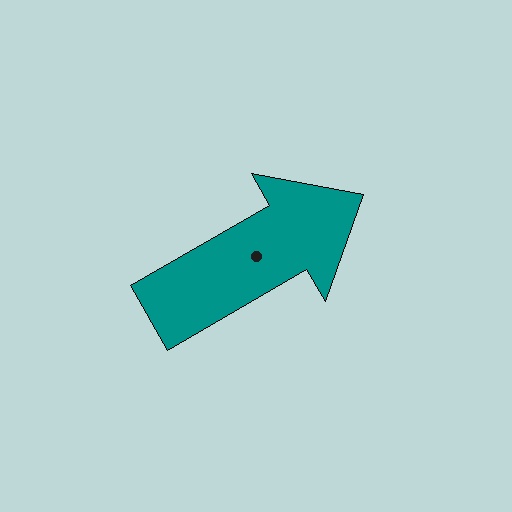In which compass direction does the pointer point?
Northeast.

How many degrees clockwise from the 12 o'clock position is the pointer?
Approximately 60 degrees.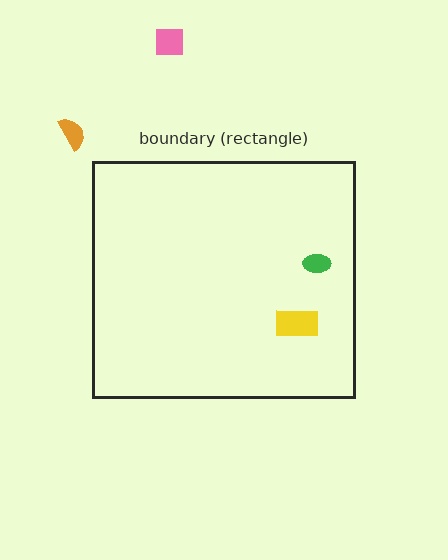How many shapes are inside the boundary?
2 inside, 2 outside.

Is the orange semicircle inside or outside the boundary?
Outside.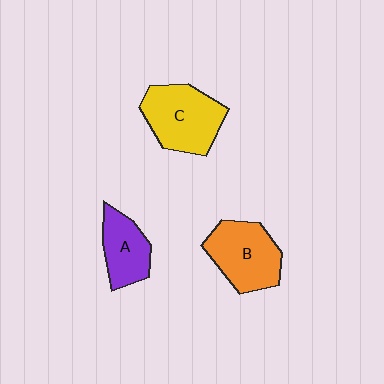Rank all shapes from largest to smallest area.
From largest to smallest: C (yellow), B (orange), A (purple).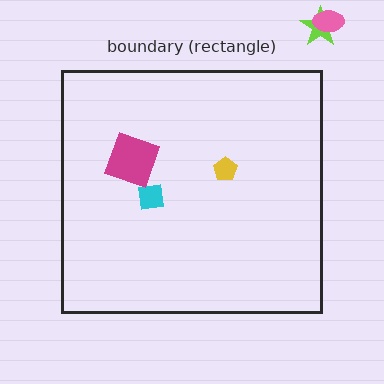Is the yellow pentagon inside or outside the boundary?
Inside.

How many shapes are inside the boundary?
3 inside, 2 outside.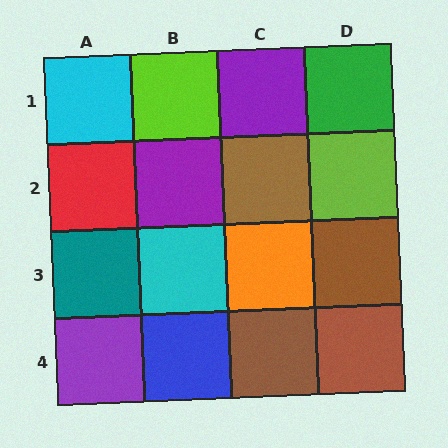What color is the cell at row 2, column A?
Red.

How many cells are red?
1 cell is red.